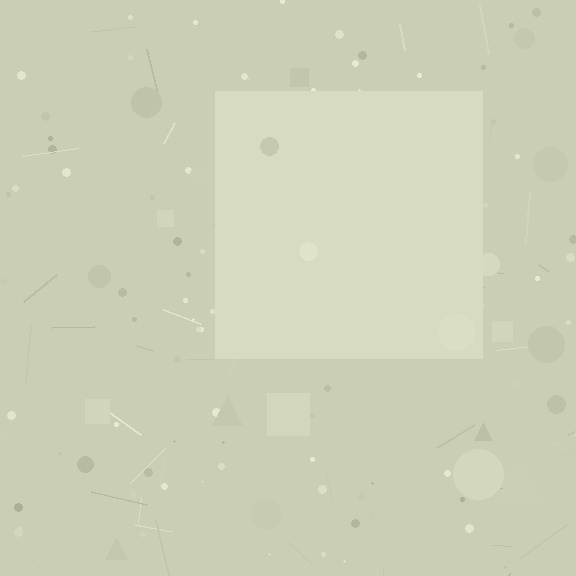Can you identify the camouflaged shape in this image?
The camouflaged shape is a square.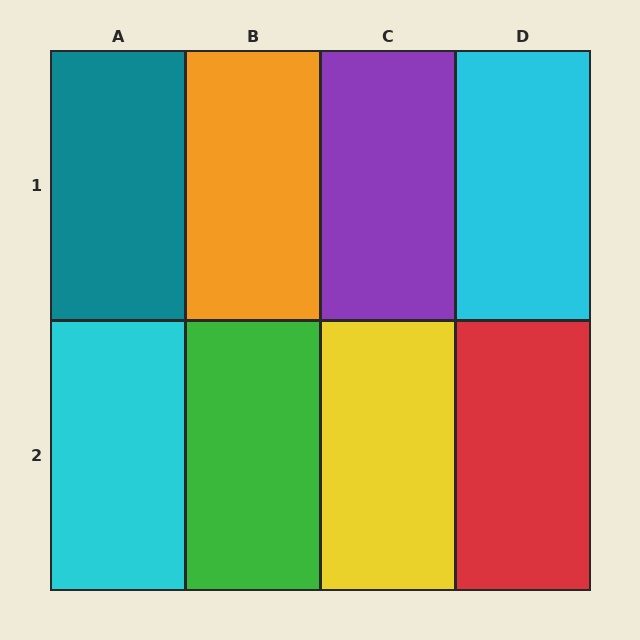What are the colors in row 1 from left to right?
Teal, orange, purple, cyan.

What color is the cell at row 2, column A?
Cyan.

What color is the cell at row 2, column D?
Red.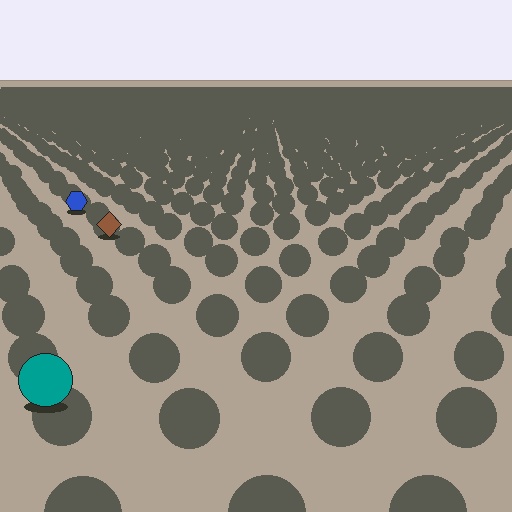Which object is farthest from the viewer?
The blue hexagon is farthest from the viewer. It appears smaller and the ground texture around it is denser.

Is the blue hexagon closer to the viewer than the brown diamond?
No. The brown diamond is closer — you can tell from the texture gradient: the ground texture is coarser near it.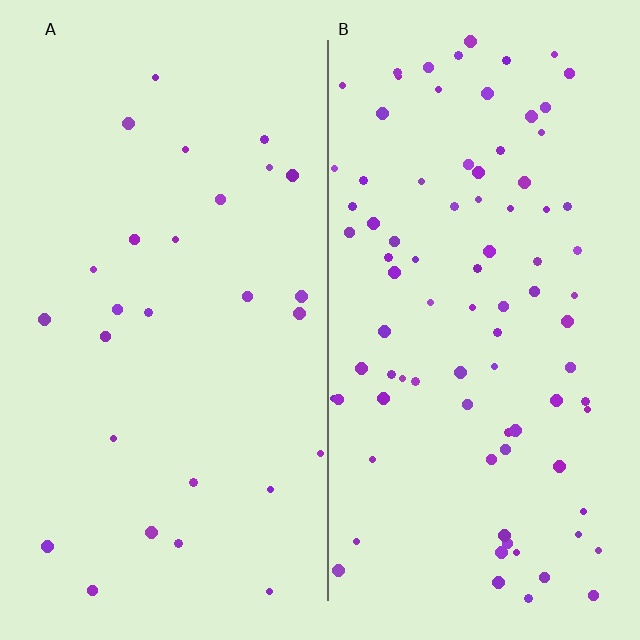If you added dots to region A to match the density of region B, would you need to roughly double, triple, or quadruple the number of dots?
Approximately triple.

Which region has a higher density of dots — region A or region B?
B (the right).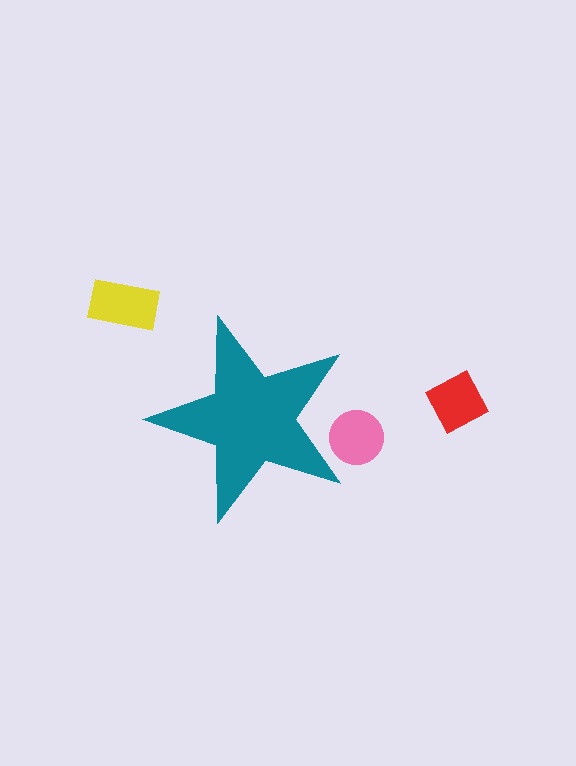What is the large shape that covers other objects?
A teal star.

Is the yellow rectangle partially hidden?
No, the yellow rectangle is fully visible.